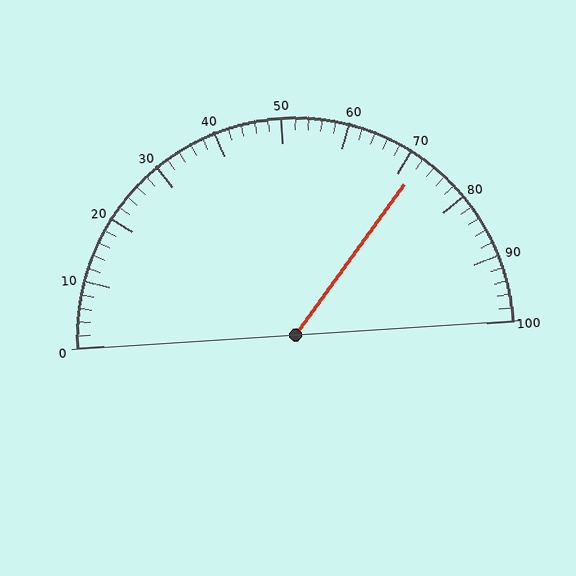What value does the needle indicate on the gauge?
The needle indicates approximately 72.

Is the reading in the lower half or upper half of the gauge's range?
The reading is in the upper half of the range (0 to 100).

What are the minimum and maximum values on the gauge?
The gauge ranges from 0 to 100.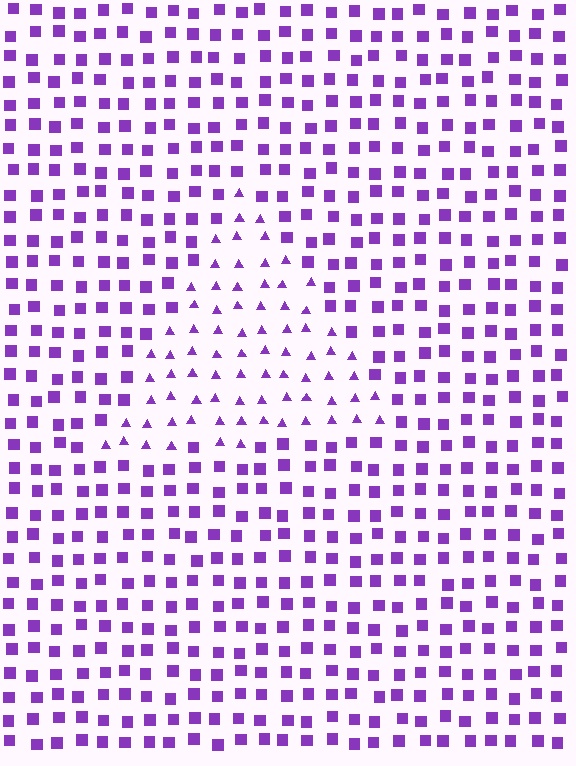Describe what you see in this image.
The image is filled with small purple elements arranged in a uniform grid. A triangle-shaped region contains triangles, while the surrounding area contains squares. The boundary is defined purely by the change in element shape.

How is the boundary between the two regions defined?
The boundary is defined by a change in element shape: triangles inside vs. squares outside. All elements share the same color and spacing.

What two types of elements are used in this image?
The image uses triangles inside the triangle region and squares outside it.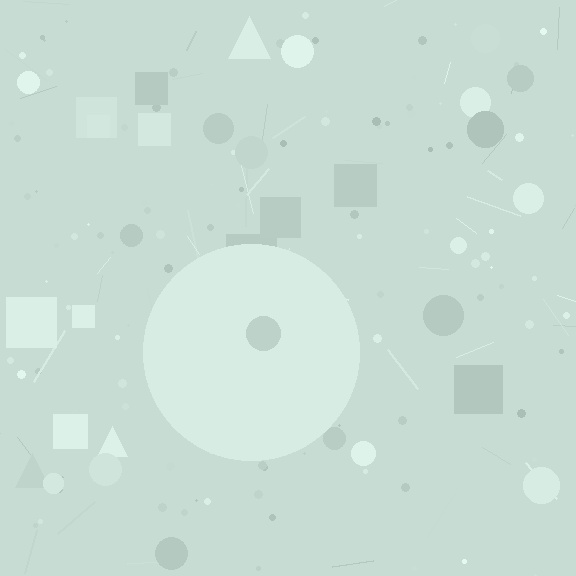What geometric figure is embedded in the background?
A circle is embedded in the background.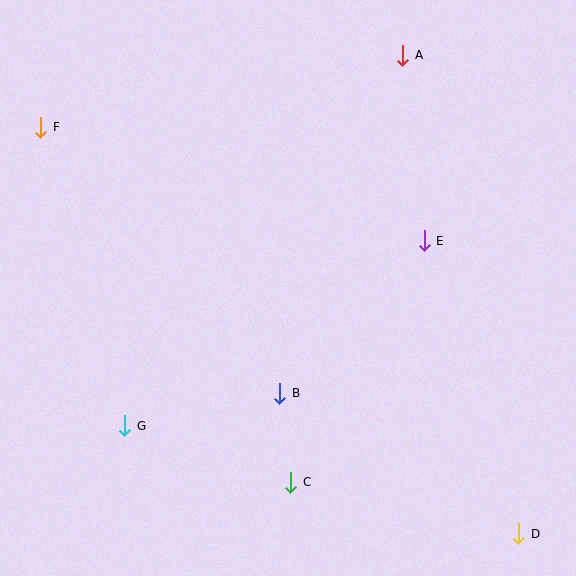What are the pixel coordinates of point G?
Point G is at (125, 426).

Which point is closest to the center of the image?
Point B at (280, 393) is closest to the center.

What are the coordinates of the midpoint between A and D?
The midpoint between A and D is at (461, 295).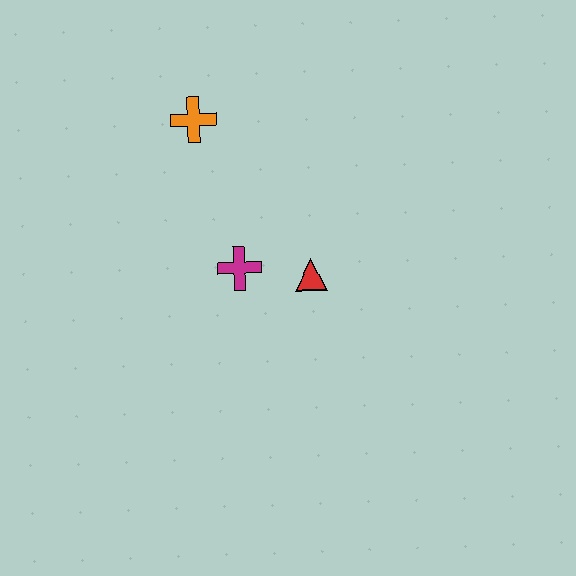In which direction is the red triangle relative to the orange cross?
The red triangle is below the orange cross.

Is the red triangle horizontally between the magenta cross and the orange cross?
No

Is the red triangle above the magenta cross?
No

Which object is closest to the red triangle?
The magenta cross is closest to the red triangle.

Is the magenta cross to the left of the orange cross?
No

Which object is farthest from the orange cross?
The red triangle is farthest from the orange cross.